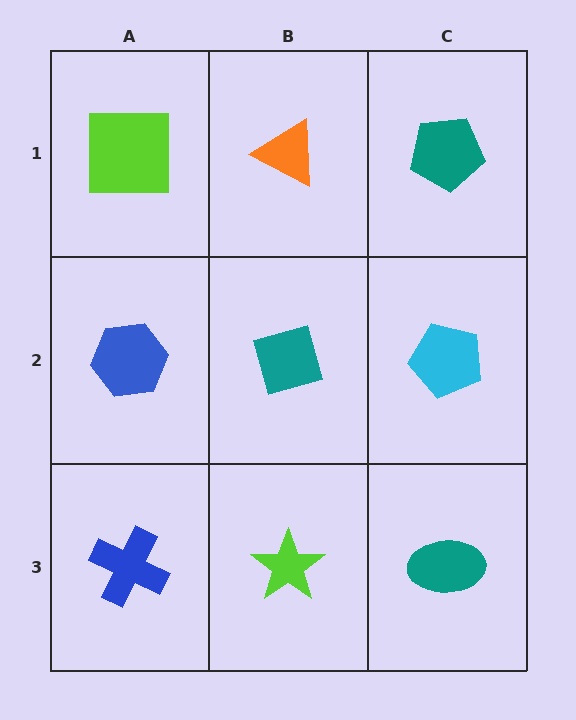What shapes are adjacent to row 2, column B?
An orange triangle (row 1, column B), a lime star (row 3, column B), a blue hexagon (row 2, column A), a cyan pentagon (row 2, column C).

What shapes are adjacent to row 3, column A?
A blue hexagon (row 2, column A), a lime star (row 3, column B).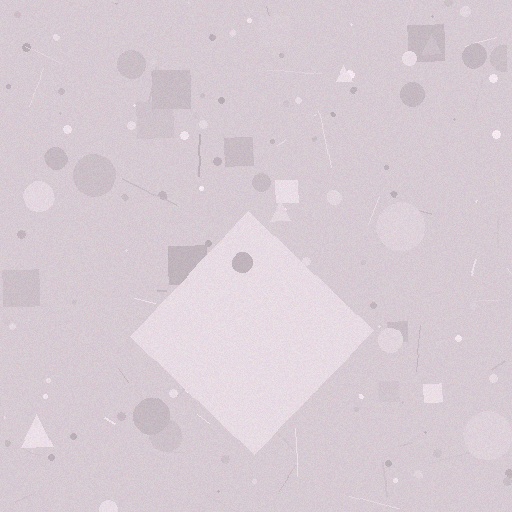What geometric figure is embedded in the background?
A diamond is embedded in the background.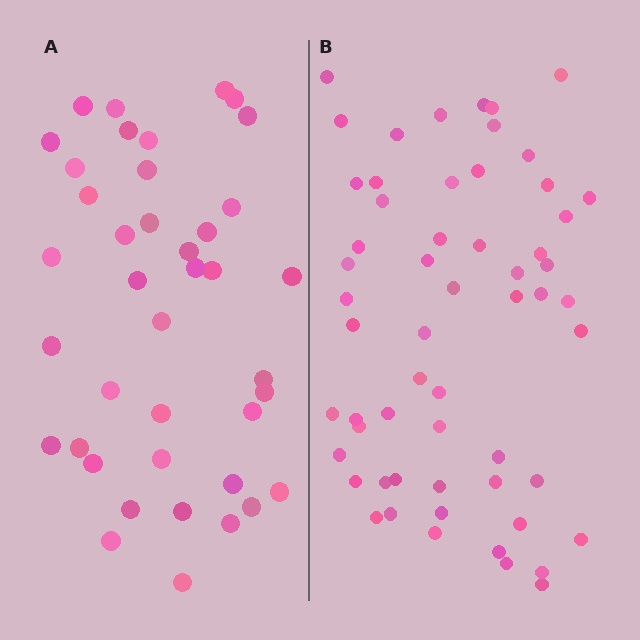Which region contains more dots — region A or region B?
Region B (the right region) has more dots.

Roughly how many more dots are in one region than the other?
Region B has approximately 20 more dots than region A.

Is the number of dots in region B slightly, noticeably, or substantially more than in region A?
Region B has substantially more. The ratio is roughly 1.4 to 1.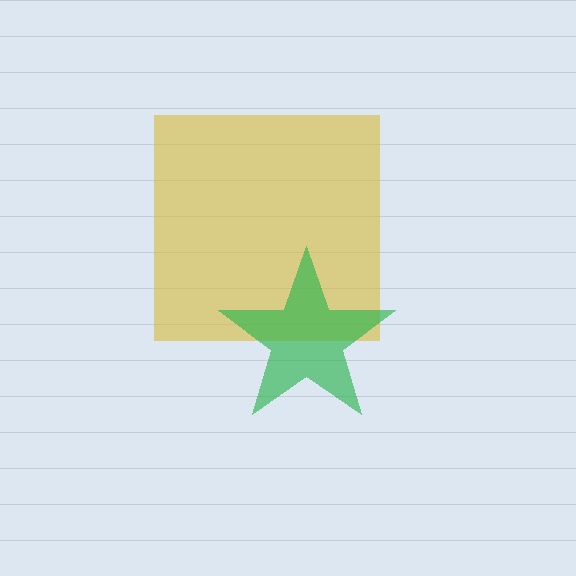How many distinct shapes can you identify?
There are 2 distinct shapes: a yellow square, a green star.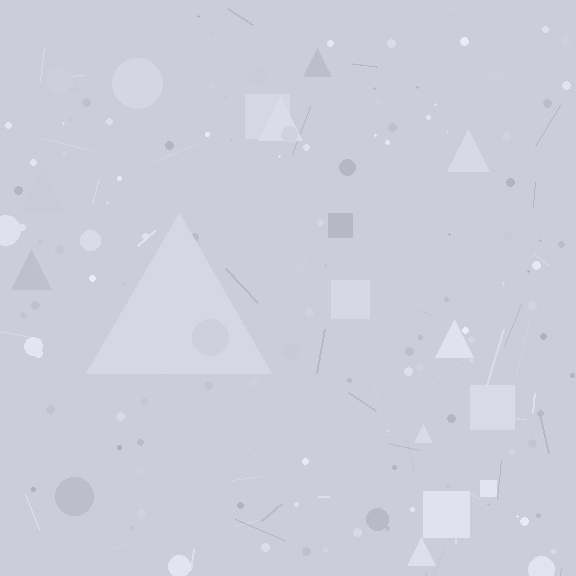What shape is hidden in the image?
A triangle is hidden in the image.